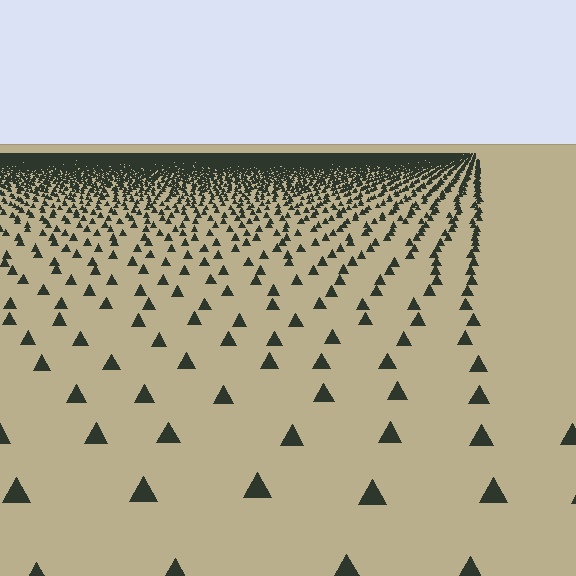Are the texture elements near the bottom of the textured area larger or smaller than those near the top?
Larger. Near the bottom, elements are closer to the viewer and appear at a bigger on-screen size.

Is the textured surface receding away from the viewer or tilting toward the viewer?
The surface is receding away from the viewer. Texture elements get smaller and denser toward the top.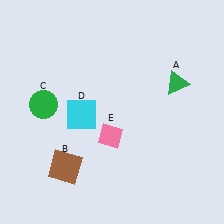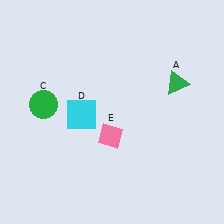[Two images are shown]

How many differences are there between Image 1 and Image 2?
There is 1 difference between the two images.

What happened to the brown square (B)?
The brown square (B) was removed in Image 2. It was in the bottom-left area of Image 1.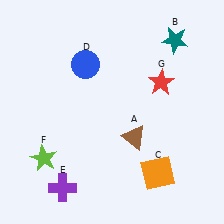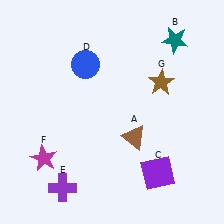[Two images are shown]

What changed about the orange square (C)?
In Image 1, C is orange. In Image 2, it changed to purple.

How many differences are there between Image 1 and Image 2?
There are 3 differences between the two images.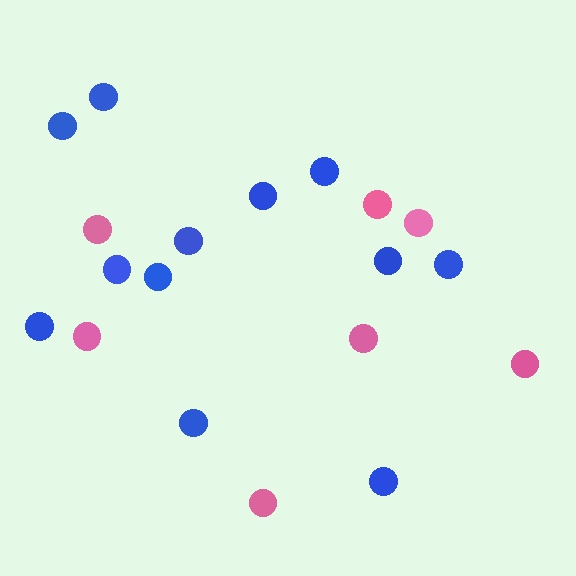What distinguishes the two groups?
There are 2 groups: one group of blue circles (12) and one group of pink circles (7).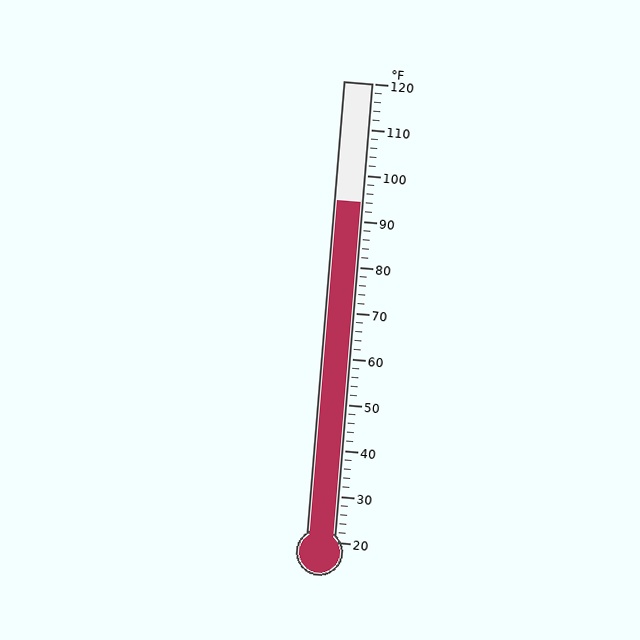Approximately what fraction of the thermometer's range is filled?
The thermometer is filled to approximately 75% of its range.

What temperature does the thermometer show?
The thermometer shows approximately 94°F.